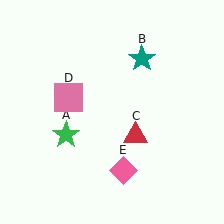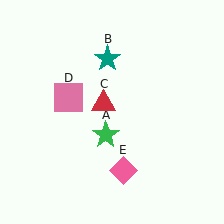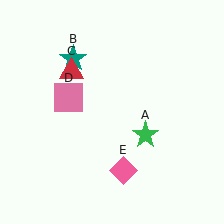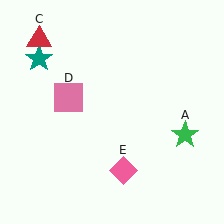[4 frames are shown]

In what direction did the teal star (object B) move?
The teal star (object B) moved left.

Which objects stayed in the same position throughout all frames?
Pink square (object D) and pink diamond (object E) remained stationary.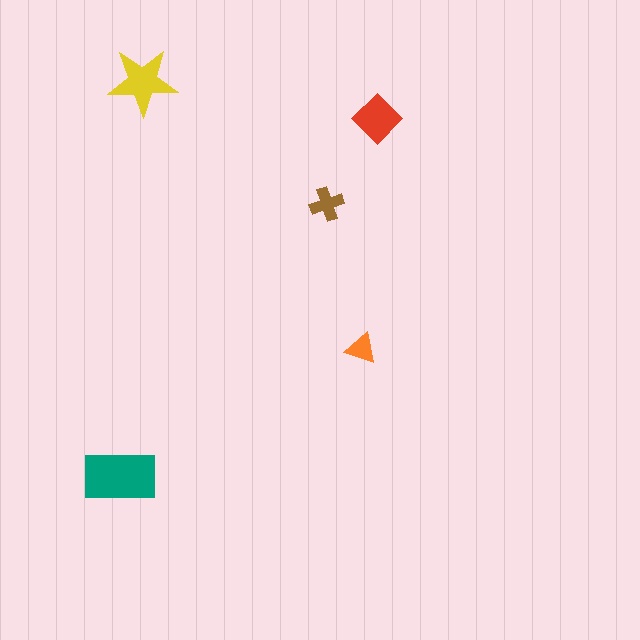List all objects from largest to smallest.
The teal rectangle, the yellow star, the red diamond, the brown cross, the orange triangle.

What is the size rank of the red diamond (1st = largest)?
3rd.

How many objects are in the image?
There are 5 objects in the image.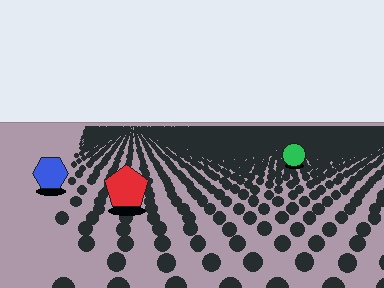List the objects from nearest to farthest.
From nearest to farthest: the red pentagon, the blue hexagon, the green circle.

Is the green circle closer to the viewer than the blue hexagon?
No. The blue hexagon is closer — you can tell from the texture gradient: the ground texture is coarser near it.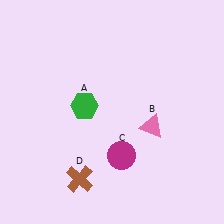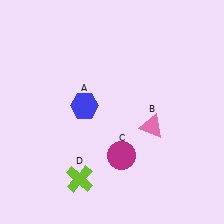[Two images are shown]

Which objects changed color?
A changed from green to blue. D changed from brown to lime.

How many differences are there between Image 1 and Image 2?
There are 2 differences between the two images.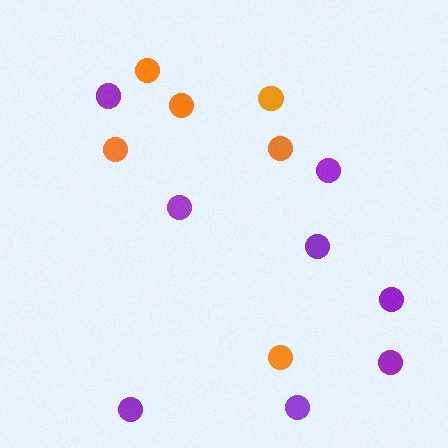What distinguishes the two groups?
There are 2 groups: one group of orange circles (6) and one group of purple circles (8).